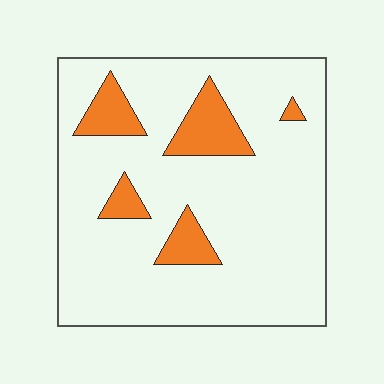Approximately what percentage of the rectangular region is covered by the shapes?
Approximately 15%.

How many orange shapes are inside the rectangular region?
5.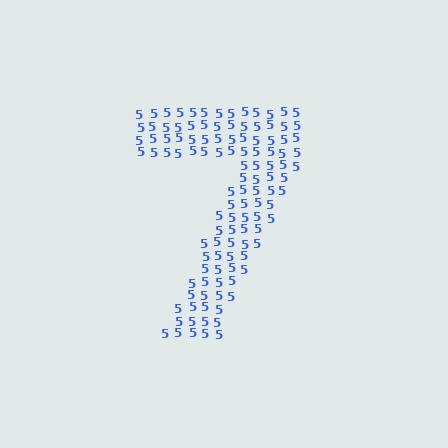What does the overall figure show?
The overall figure shows the digit 7.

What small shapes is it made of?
It is made of small digit 5's.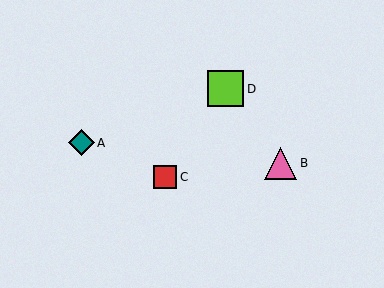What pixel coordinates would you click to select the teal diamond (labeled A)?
Click at (81, 143) to select the teal diamond A.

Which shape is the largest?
The lime square (labeled D) is the largest.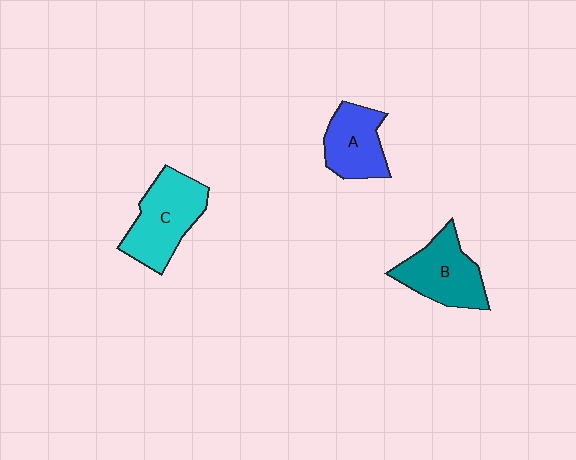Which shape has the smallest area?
Shape A (blue).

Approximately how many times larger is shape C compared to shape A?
Approximately 1.3 times.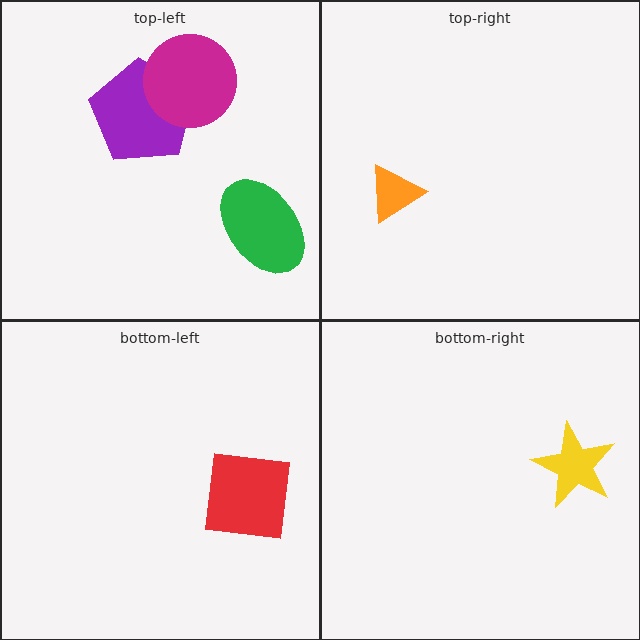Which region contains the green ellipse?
The top-left region.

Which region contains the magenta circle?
The top-left region.